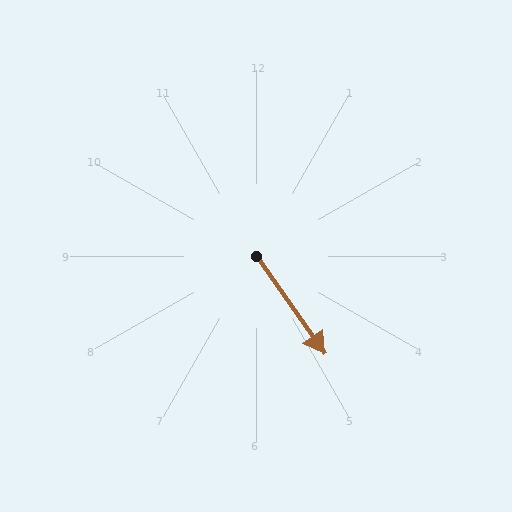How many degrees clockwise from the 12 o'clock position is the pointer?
Approximately 145 degrees.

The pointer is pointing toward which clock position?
Roughly 5 o'clock.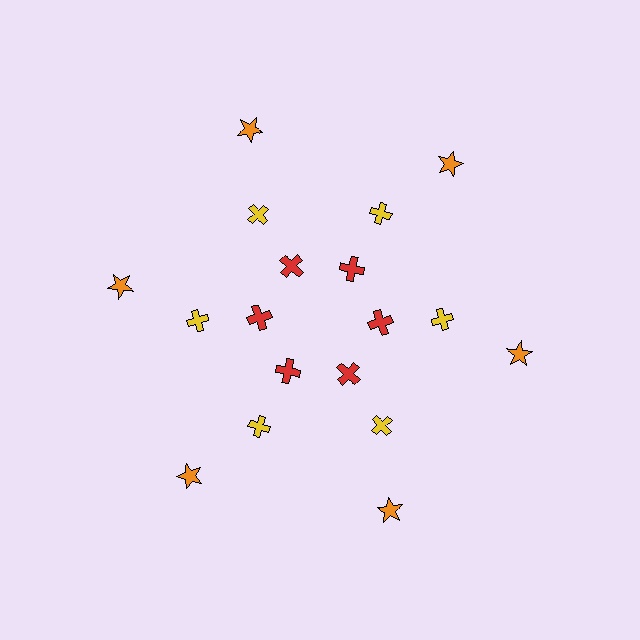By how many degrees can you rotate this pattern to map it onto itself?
The pattern maps onto itself every 60 degrees of rotation.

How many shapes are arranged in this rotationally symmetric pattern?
There are 18 shapes, arranged in 6 groups of 3.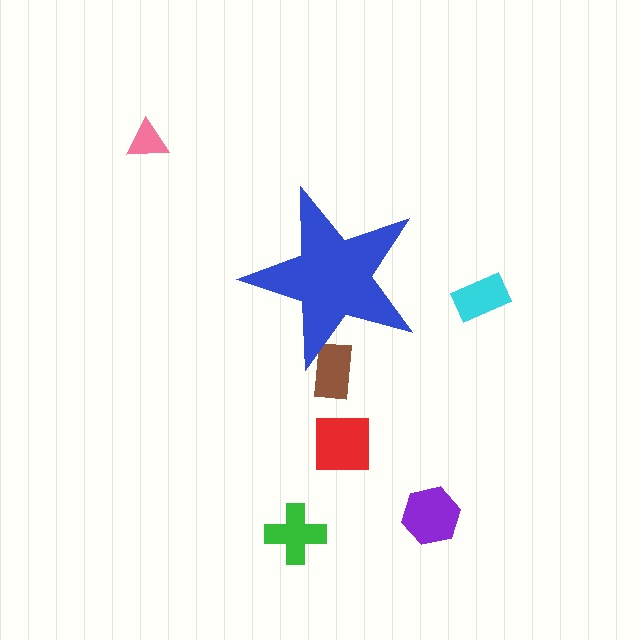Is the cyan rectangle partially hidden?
No, the cyan rectangle is fully visible.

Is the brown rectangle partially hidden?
Yes, the brown rectangle is partially hidden behind the blue star.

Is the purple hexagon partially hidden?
No, the purple hexagon is fully visible.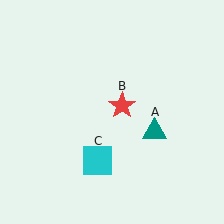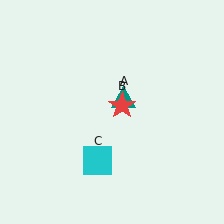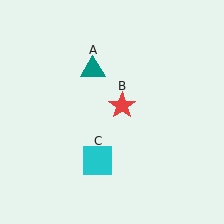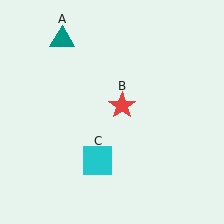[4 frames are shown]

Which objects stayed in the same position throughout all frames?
Red star (object B) and cyan square (object C) remained stationary.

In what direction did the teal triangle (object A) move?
The teal triangle (object A) moved up and to the left.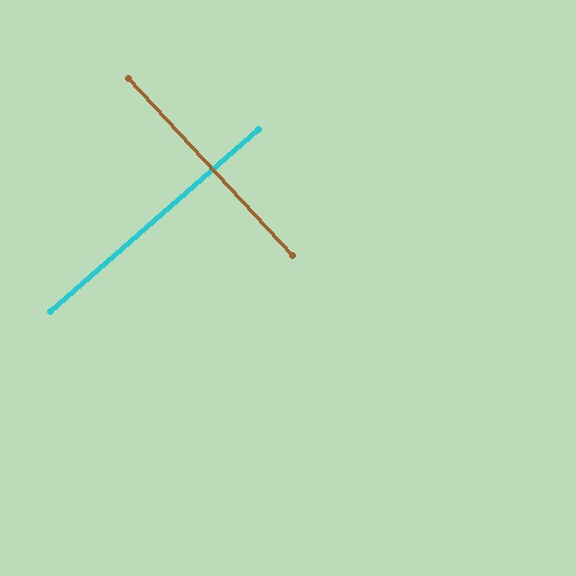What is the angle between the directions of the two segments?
Approximately 89 degrees.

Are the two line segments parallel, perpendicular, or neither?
Perpendicular — they meet at approximately 89°.